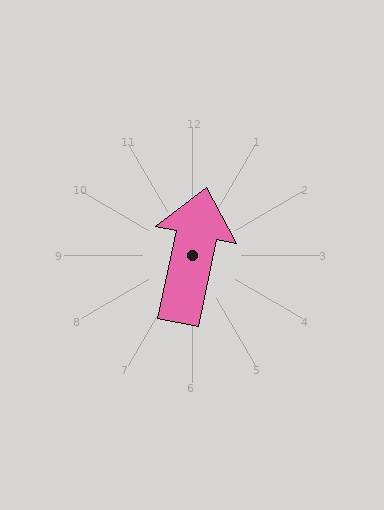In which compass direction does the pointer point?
North.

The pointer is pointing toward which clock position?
Roughly 12 o'clock.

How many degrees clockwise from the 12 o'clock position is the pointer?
Approximately 12 degrees.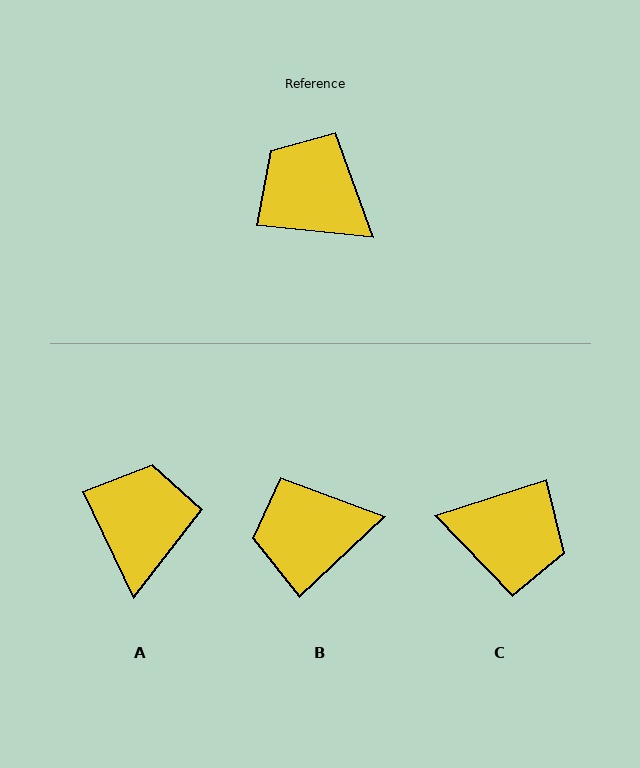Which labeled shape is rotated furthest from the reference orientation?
C, about 156 degrees away.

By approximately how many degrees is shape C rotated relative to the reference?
Approximately 156 degrees clockwise.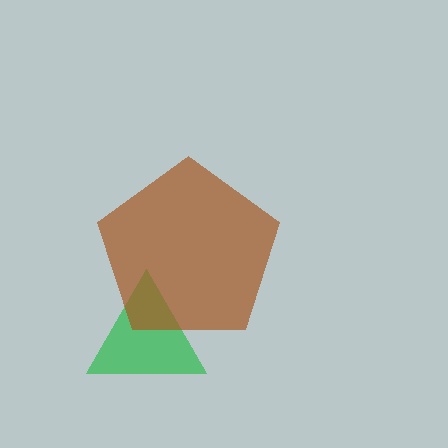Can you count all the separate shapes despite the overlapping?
Yes, there are 2 separate shapes.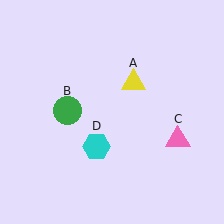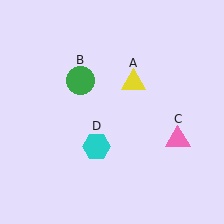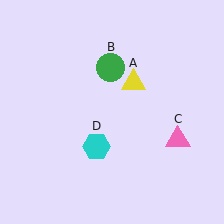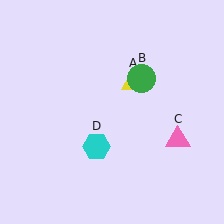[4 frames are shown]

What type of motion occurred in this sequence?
The green circle (object B) rotated clockwise around the center of the scene.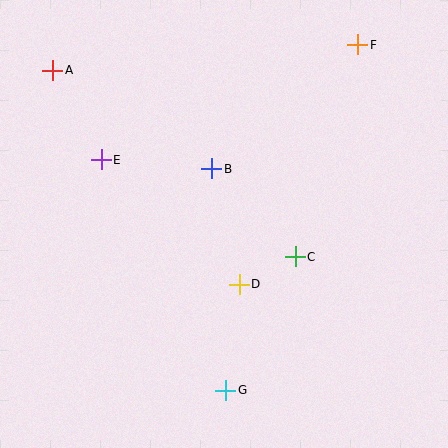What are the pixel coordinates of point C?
Point C is at (295, 257).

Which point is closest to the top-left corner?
Point A is closest to the top-left corner.